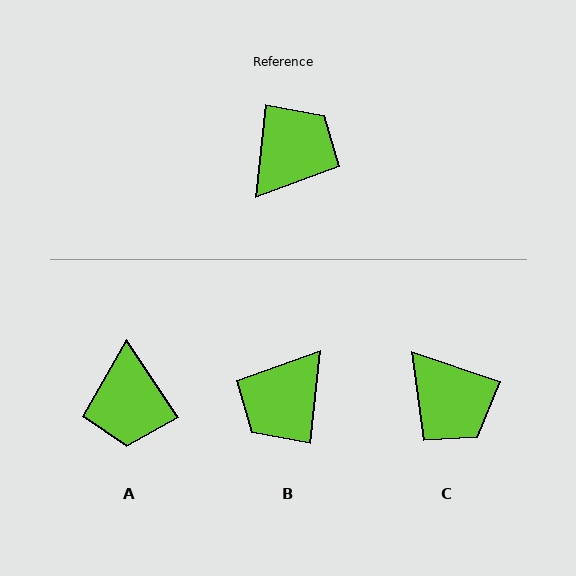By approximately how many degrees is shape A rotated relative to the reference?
Approximately 140 degrees clockwise.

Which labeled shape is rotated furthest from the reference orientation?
B, about 180 degrees away.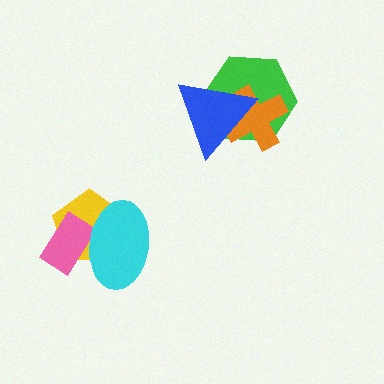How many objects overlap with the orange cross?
2 objects overlap with the orange cross.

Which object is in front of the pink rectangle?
The cyan ellipse is in front of the pink rectangle.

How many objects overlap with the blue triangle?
2 objects overlap with the blue triangle.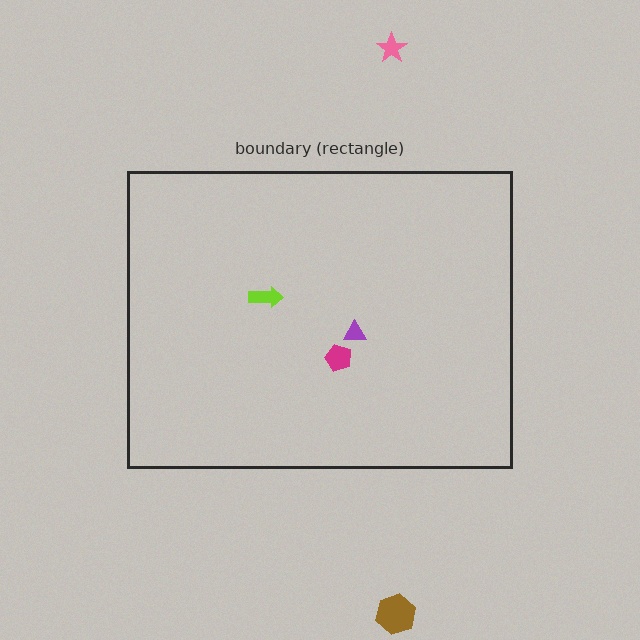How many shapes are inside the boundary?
3 inside, 2 outside.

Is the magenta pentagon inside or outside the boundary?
Inside.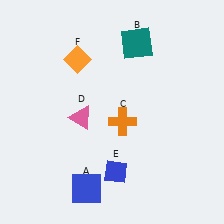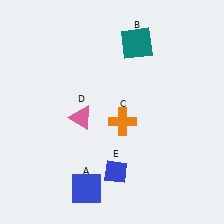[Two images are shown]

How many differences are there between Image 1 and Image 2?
There is 1 difference between the two images.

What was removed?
The orange diamond (F) was removed in Image 2.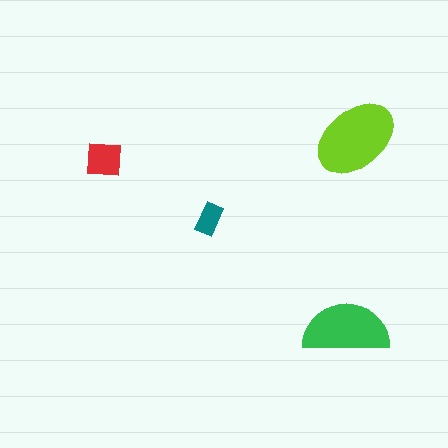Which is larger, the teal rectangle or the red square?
The red square.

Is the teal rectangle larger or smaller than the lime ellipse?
Smaller.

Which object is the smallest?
The teal rectangle.